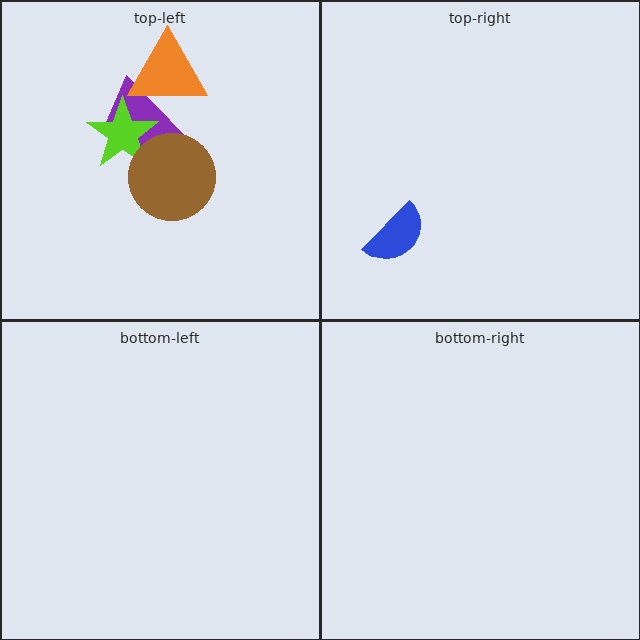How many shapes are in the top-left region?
4.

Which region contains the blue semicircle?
The top-right region.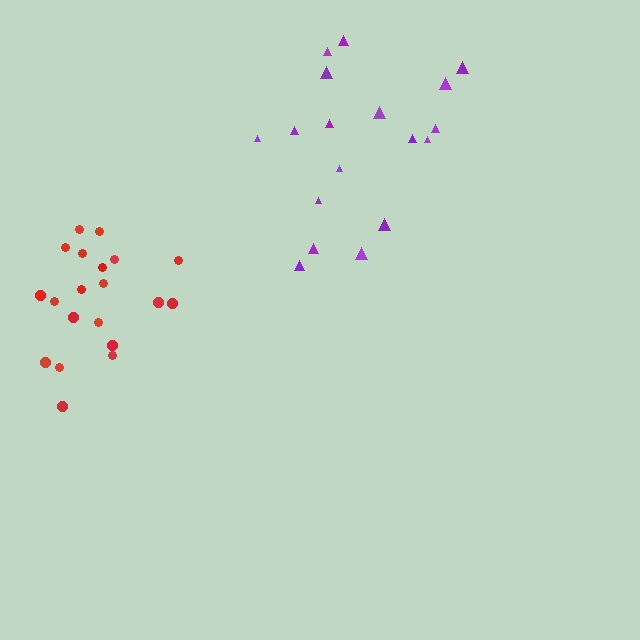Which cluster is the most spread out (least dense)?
Purple.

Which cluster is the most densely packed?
Red.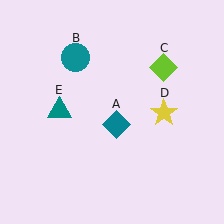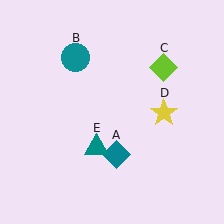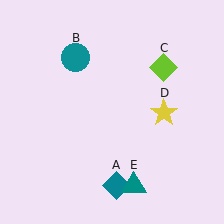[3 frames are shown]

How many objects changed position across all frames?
2 objects changed position: teal diamond (object A), teal triangle (object E).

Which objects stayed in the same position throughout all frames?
Teal circle (object B) and lime diamond (object C) and yellow star (object D) remained stationary.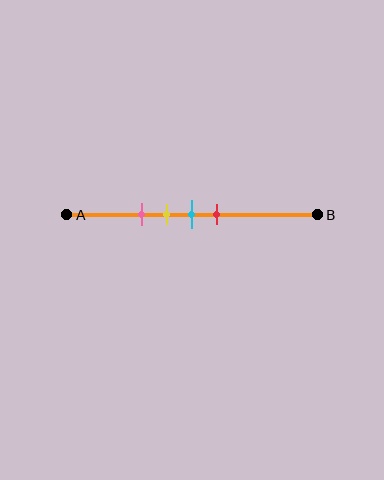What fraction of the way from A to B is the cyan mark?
The cyan mark is approximately 50% (0.5) of the way from A to B.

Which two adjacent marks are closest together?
The yellow and cyan marks are the closest adjacent pair.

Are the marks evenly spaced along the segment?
Yes, the marks are approximately evenly spaced.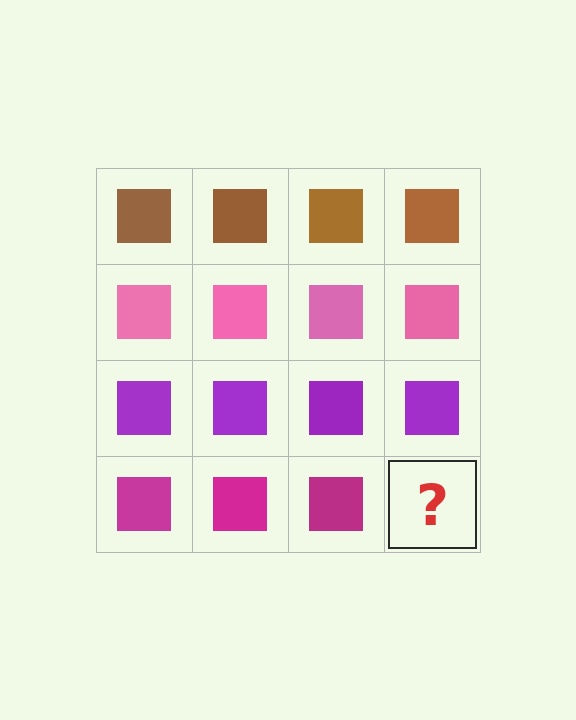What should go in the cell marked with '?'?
The missing cell should contain a magenta square.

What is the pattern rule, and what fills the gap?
The rule is that each row has a consistent color. The gap should be filled with a magenta square.